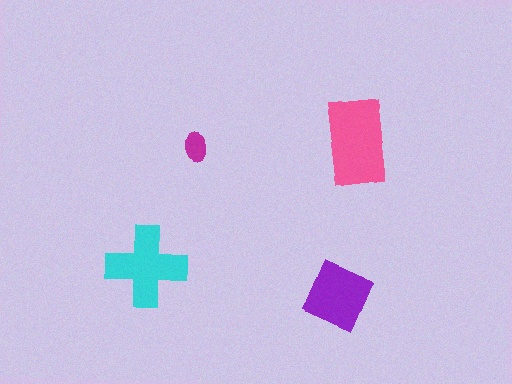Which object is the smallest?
The magenta ellipse.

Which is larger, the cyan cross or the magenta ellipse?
The cyan cross.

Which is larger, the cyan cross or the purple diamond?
The cyan cross.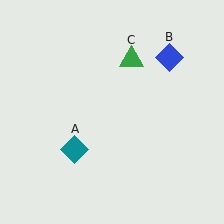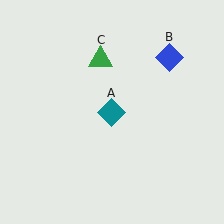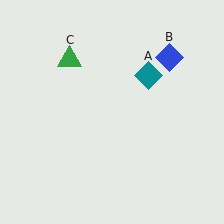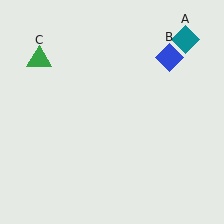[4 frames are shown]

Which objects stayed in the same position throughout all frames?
Blue diamond (object B) remained stationary.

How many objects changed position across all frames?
2 objects changed position: teal diamond (object A), green triangle (object C).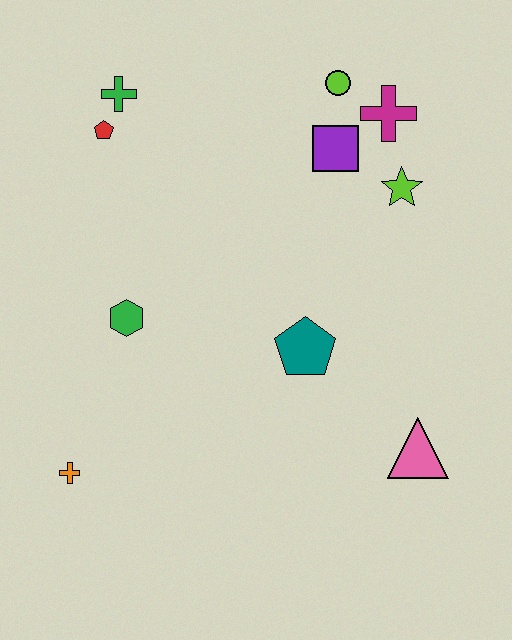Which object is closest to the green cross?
The red pentagon is closest to the green cross.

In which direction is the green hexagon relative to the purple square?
The green hexagon is to the left of the purple square.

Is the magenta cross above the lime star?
Yes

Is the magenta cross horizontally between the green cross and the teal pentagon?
No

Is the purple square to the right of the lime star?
No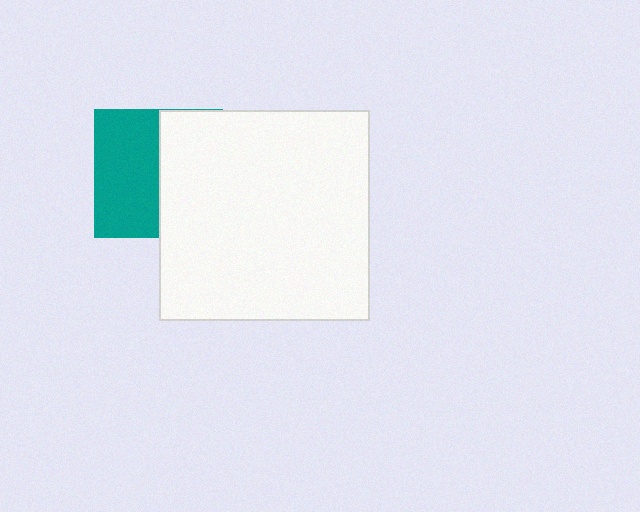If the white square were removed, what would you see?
You would see the complete teal square.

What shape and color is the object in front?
The object in front is a white square.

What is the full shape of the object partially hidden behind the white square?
The partially hidden object is a teal square.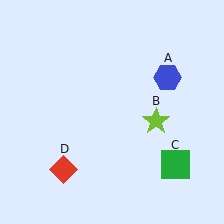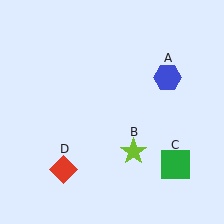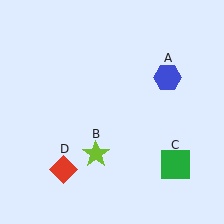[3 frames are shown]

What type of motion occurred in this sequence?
The lime star (object B) rotated clockwise around the center of the scene.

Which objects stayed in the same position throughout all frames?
Blue hexagon (object A) and green square (object C) and red diamond (object D) remained stationary.